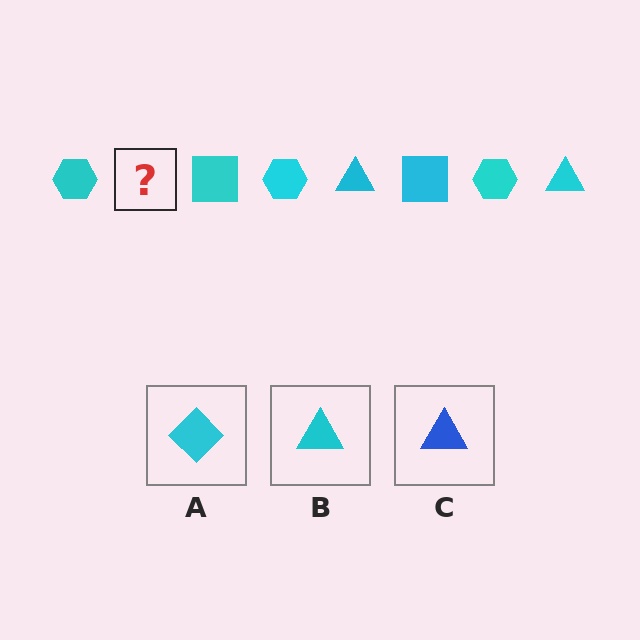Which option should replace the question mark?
Option B.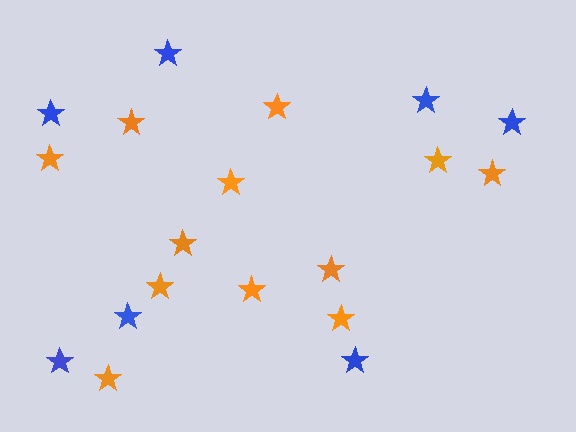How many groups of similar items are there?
There are 2 groups: one group of orange stars (12) and one group of blue stars (7).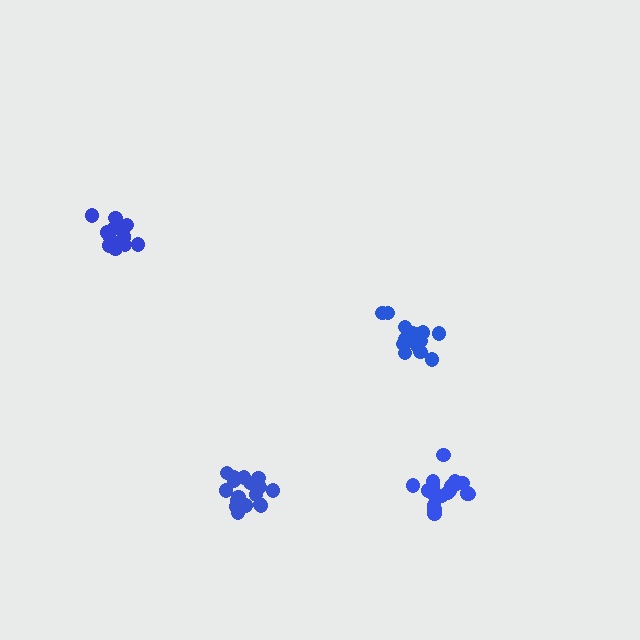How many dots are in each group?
Group 1: 17 dots, Group 2: 19 dots, Group 3: 15 dots, Group 4: 18 dots (69 total).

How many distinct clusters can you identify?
There are 4 distinct clusters.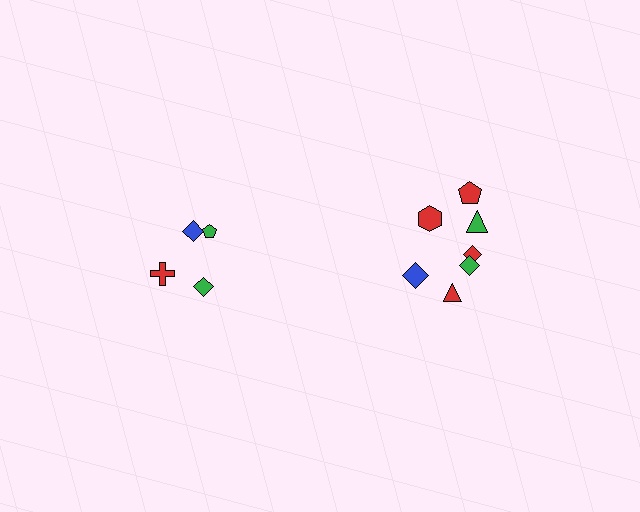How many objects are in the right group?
There are 7 objects.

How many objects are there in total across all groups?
There are 11 objects.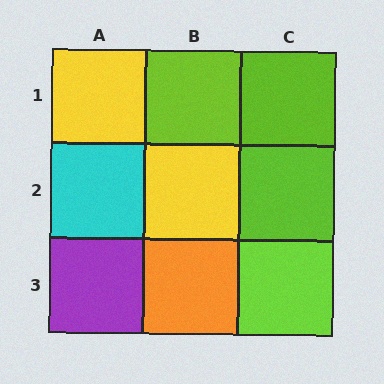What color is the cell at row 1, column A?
Yellow.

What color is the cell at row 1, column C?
Lime.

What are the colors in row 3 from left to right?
Purple, orange, lime.